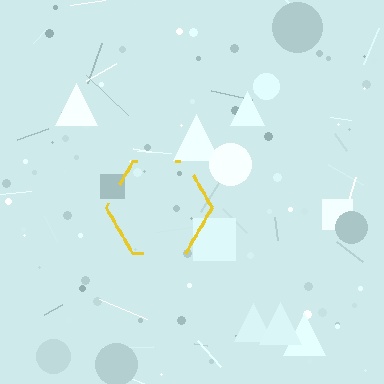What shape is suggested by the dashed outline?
The dashed outline suggests a hexagon.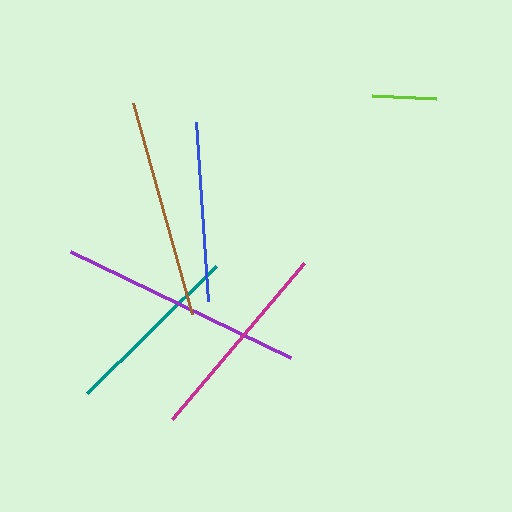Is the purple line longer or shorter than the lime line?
The purple line is longer than the lime line.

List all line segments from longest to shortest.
From longest to shortest: purple, brown, magenta, teal, blue, lime.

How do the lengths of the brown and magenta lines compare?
The brown and magenta lines are approximately the same length.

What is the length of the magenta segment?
The magenta segment is approximately 205 pixels long.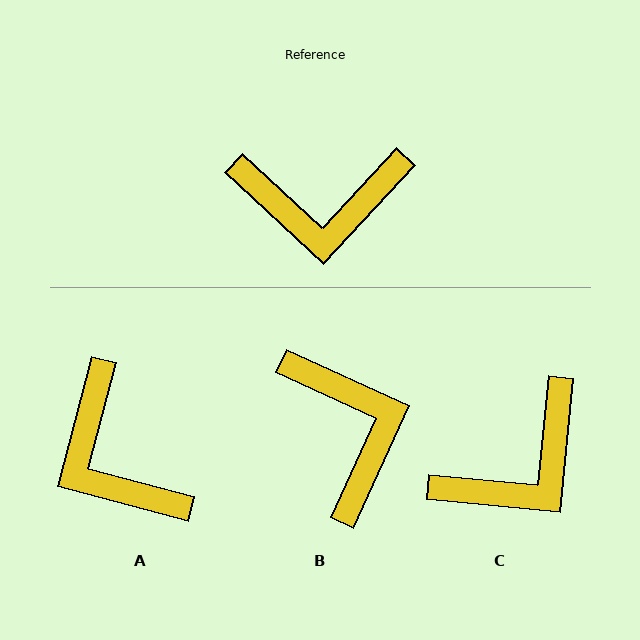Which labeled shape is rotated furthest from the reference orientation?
B, about 108 degrees away.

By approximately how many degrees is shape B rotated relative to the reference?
Approximately 108 degrees counter-clockwise.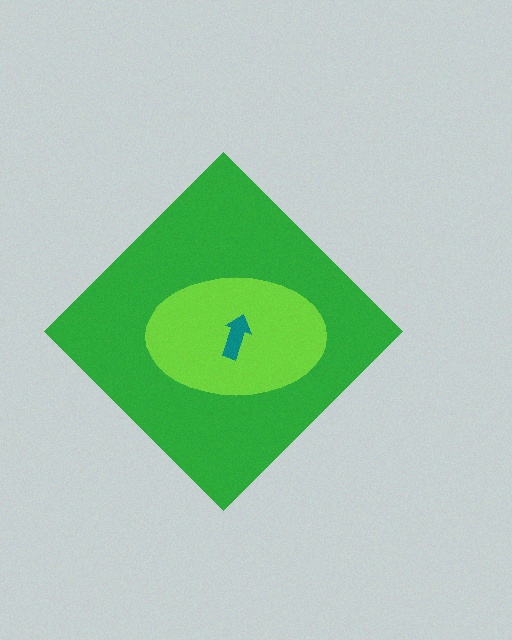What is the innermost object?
The teal arrow.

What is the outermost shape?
The green diamond.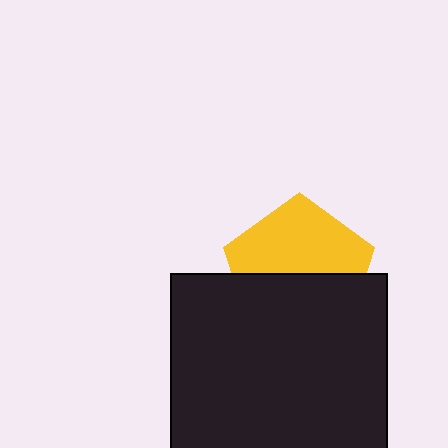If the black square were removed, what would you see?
You would see the complete yellow pentagon.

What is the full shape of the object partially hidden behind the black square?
The partially hidden object is a yellow pentagon.